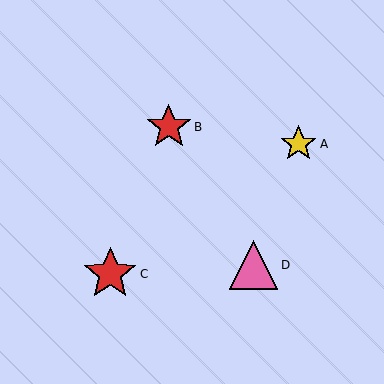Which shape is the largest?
The red star (labeled C) is the largest.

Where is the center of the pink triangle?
The center of the pink triangle is at (254, 265).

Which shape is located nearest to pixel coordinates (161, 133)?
The red star (labeled B) at (169, 127) is nearest to that location.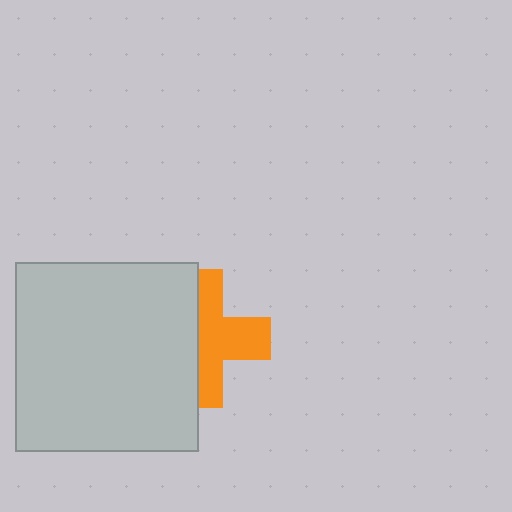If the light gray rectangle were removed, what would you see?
You would see the complete orange cross.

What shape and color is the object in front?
The object in front is a light gray rectangle.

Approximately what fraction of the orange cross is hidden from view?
Roughly 47% of the orange cross is hidden behind the light gray rectangle.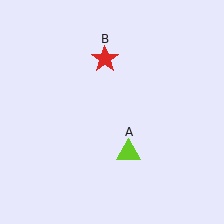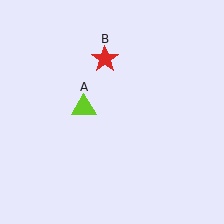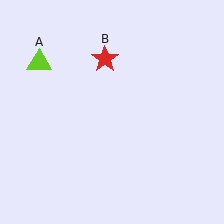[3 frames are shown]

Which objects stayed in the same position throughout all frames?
Red star (object B) remained stationary.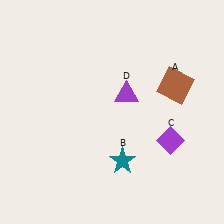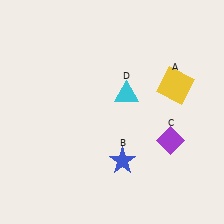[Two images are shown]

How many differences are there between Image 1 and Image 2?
There are 3 differences between the two images.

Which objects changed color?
A changed from brown to yellow. B changed from teal to blue. D changed from purple to cyan.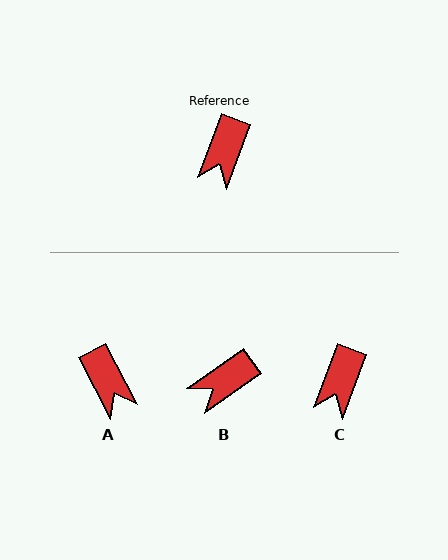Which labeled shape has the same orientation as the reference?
C.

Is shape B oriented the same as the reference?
No, it is off by about 33 degrees.